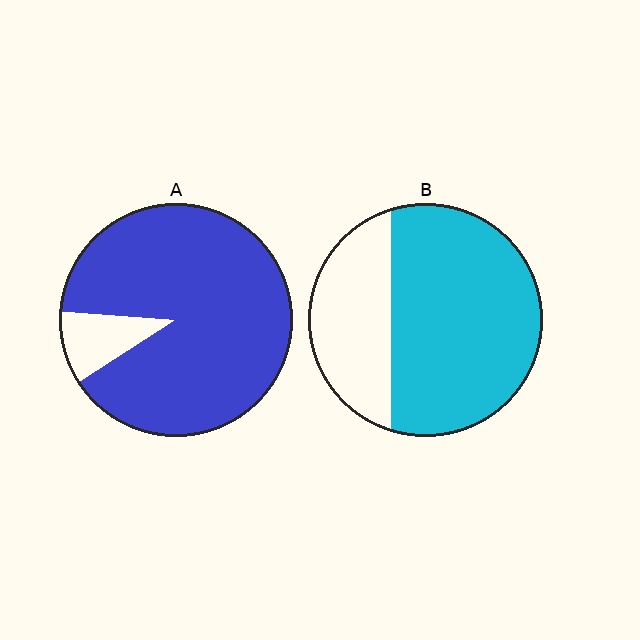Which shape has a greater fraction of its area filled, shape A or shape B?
Shape A.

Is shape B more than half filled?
Yes.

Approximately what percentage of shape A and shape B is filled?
A is approximately 90% and B is approximately 70%.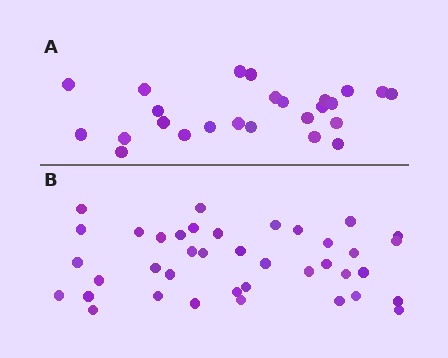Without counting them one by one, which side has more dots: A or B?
Region B (the bottom region) has more dots.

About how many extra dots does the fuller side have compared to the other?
Region B has approximately 15 more dots than region A.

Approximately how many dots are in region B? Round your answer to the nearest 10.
About 40 dots. (The exact count is 39, which rounds to 40.)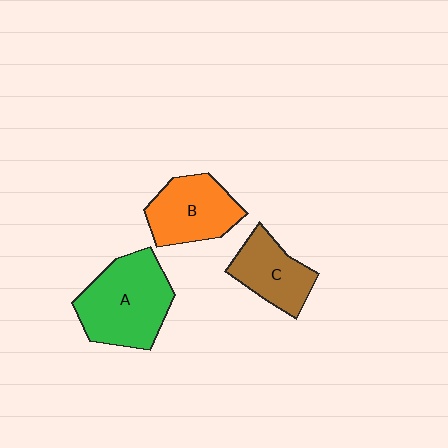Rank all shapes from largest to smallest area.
From largest to smallest: A (green), B (orange), C (brown).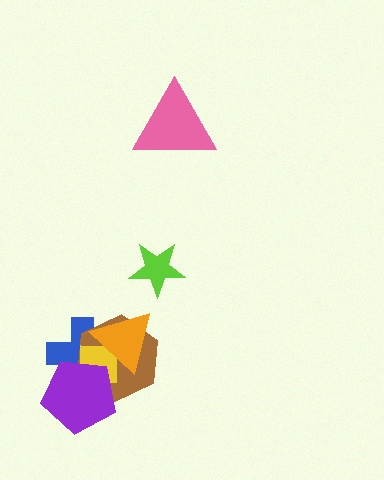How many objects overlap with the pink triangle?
0 objects overlap with the pink triangle.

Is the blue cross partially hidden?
Yes, it is partially covered by another shape.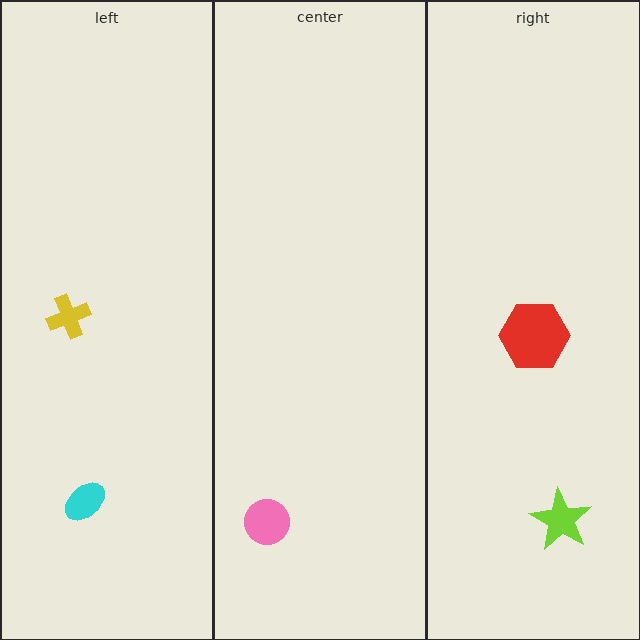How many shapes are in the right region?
2.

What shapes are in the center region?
The pink circle.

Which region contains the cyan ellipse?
The left region.